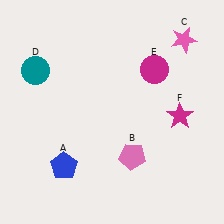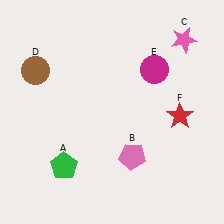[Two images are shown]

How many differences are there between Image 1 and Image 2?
There are 3 differences between the two images.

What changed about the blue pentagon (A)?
In Image 1, A is blue. In Image 2, it changed to green.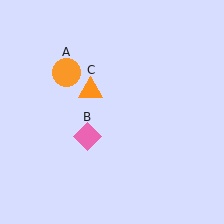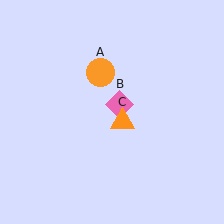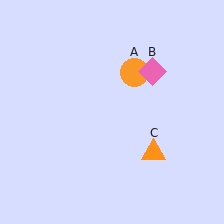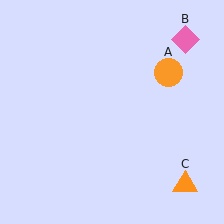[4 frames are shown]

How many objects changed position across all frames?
3 objects changed position: orange circle (object A), pink diamond (object B), orange triangle (object C).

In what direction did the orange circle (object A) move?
The orange circle (object A) moved right.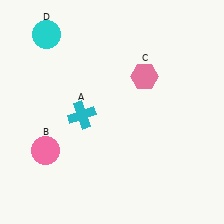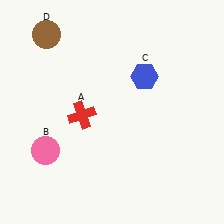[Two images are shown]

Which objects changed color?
A changed from cyan to red. C changed from pink to blue. D changed from cyan to brown.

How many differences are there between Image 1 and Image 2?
There are 3 differences between the two images.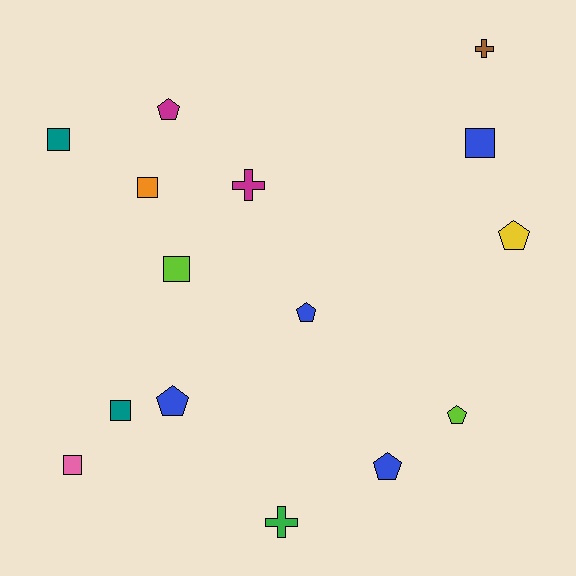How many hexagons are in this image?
There are no hexagons.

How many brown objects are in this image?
There is 1 brown object.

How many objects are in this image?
There are 15 objects.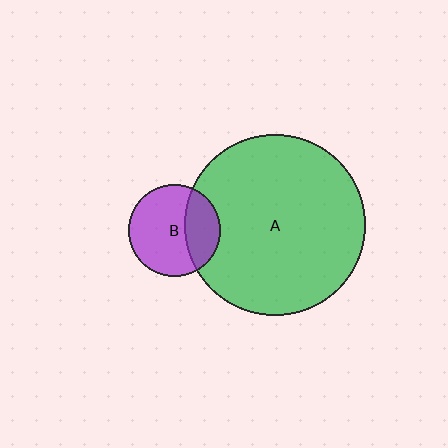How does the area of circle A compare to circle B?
Approximately 3.9 times.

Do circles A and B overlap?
Yes.